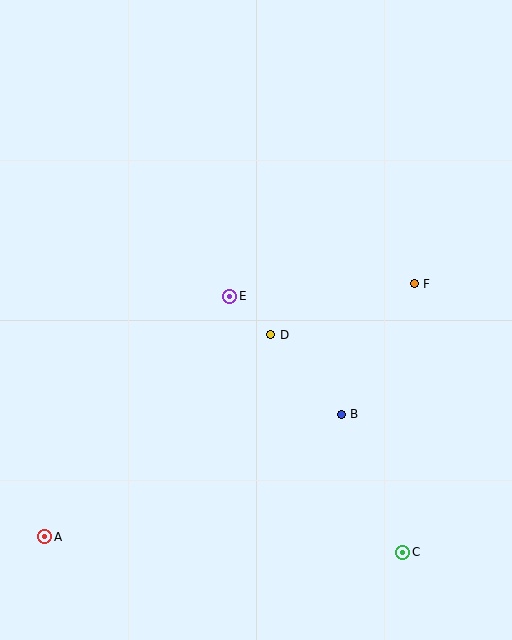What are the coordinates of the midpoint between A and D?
The midpoint between A and D is at (158, 436).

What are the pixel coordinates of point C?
Point C is at (403, 552).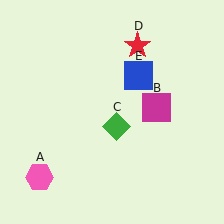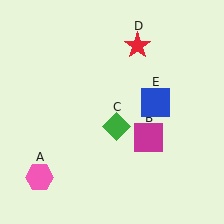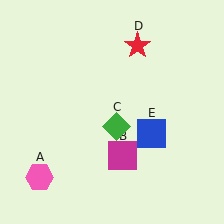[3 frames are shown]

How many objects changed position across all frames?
2 objects changed position: magenta square (object B), blue square (object E).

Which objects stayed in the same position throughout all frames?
Pink hexagon (object A) and green diamond (object C) and red star (object D) remained stationary.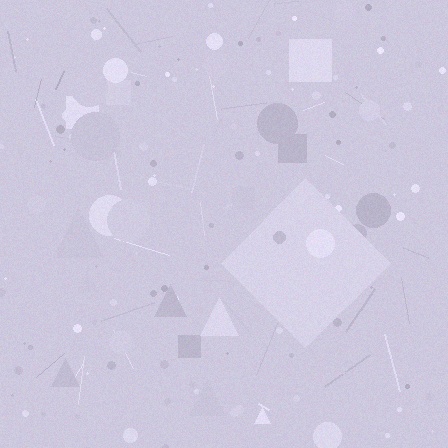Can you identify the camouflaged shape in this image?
The camouflaged shape is a diamond.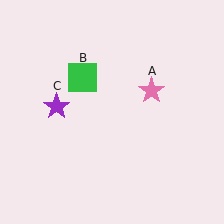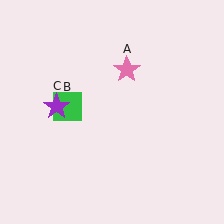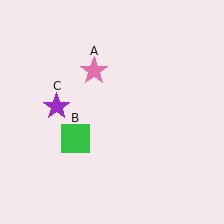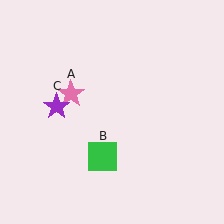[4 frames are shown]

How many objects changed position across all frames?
2 objects changed position: pink star (object A), green square (object B).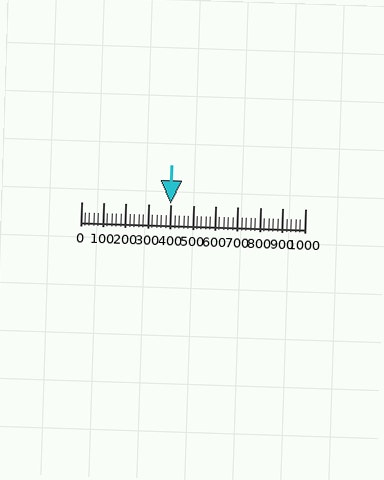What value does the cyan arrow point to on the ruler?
The cyan arrow points to approximately 401.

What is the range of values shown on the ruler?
The ruler shows values from 0 to 1000.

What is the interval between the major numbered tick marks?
The major tick marks are spaced 100 units apart.